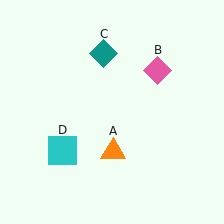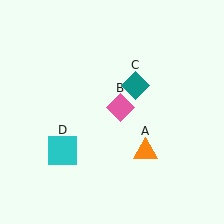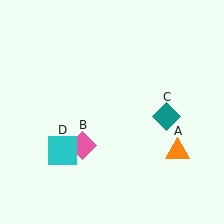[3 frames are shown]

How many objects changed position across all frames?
3 objects changed position: orange triangle (object A), pink diamond (object B), teal diamond (object C).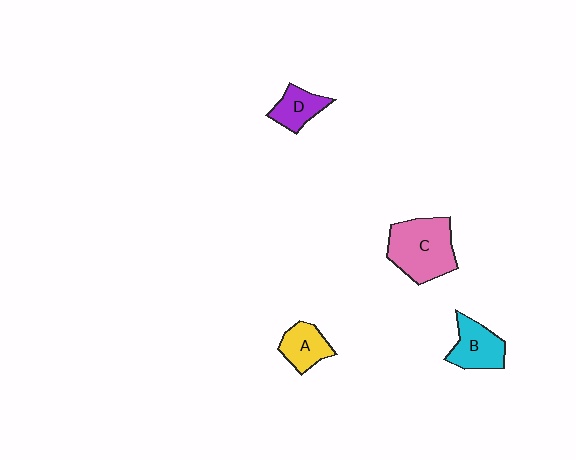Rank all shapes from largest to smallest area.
From largest to smallest: C (pink), B (cyan), A (yellow), D (purple).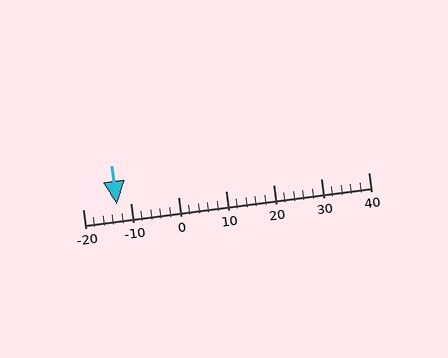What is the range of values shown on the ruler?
The ruler shows values from -20 to 40.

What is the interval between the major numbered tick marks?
The major tick marks are spaced 10 units apart.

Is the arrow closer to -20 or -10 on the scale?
The arrow is closer to -10.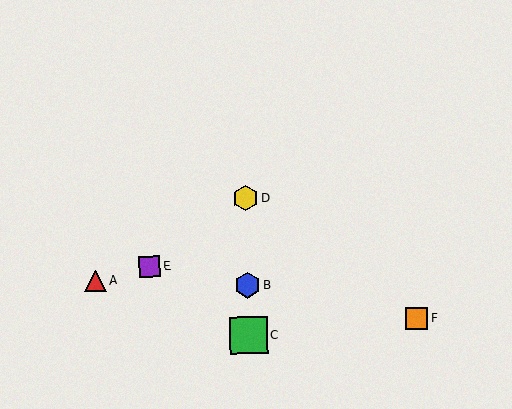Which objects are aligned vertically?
Objects B, C, D are aligned vertically.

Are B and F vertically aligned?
No, B is at x≈247 and F is at x≈417.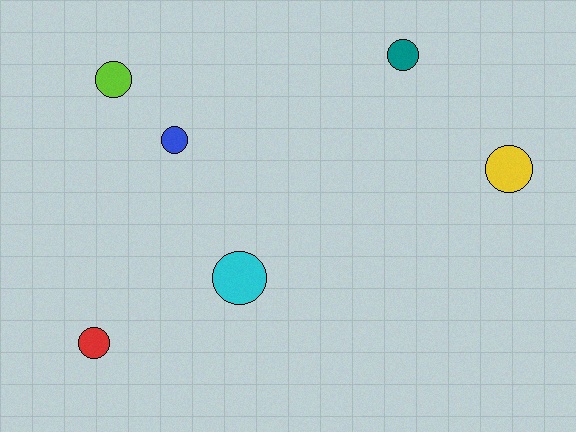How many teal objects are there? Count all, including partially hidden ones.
There is 1 teal object.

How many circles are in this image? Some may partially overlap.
There are 6 circles.